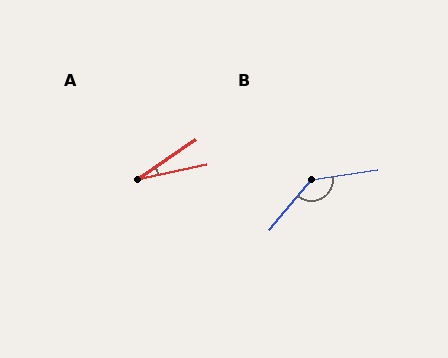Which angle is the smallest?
A, at approximately 22 degrees.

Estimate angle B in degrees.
Approximately 137 degrees.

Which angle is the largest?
B, at approximately 137 degrees.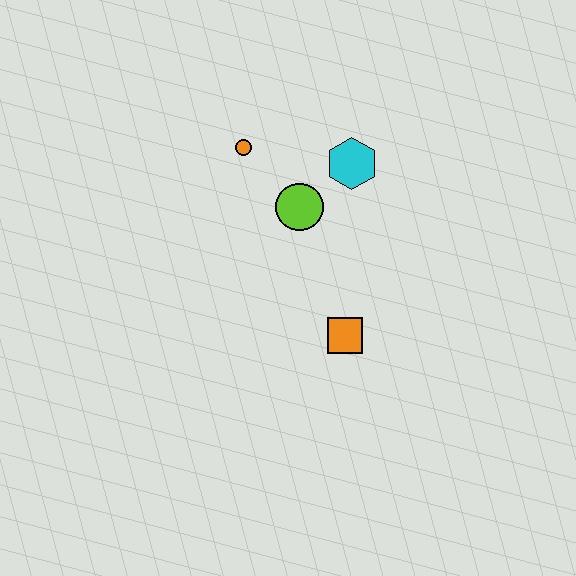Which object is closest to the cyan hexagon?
The lime circle is closest to the cyan hexagon.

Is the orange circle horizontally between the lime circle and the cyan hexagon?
No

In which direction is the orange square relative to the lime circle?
The orange square is below the lime circle.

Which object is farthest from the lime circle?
The orange square is farthest from the lime circle.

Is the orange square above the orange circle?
No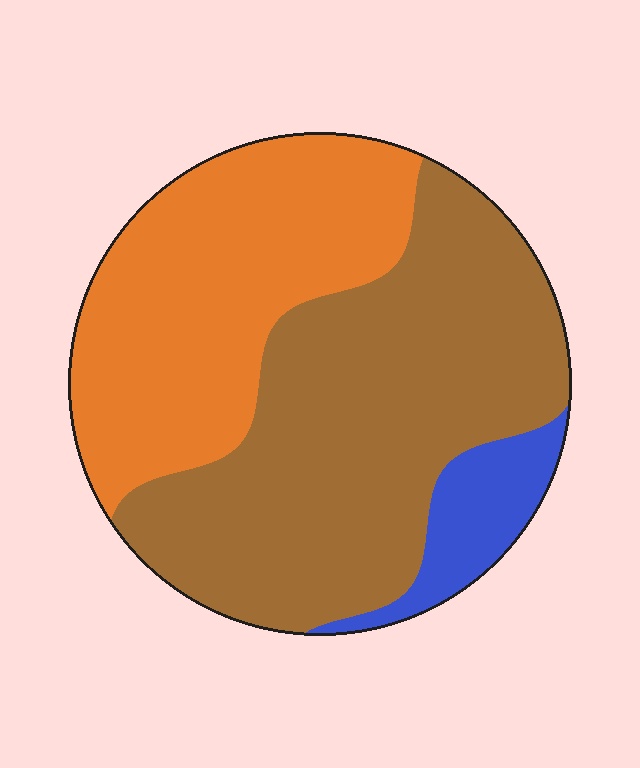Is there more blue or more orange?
Orange.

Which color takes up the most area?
Brown, at roughly 55%.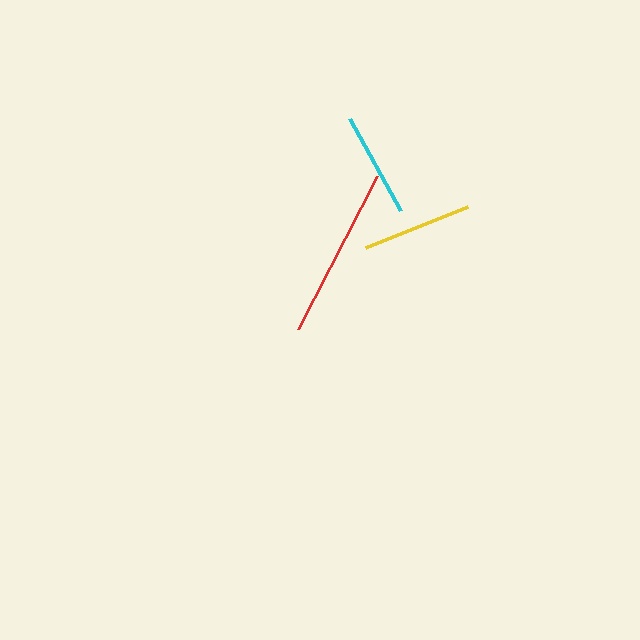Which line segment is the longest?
The red line is the longest at approximately 173 pixels.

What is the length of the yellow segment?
The yellow segment is approximately 110 pixels long.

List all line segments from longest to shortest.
From longest to shortest: red, yellow, cyan.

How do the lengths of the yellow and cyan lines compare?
The yellow and cyan lines are approximately the same length.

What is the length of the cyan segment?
The cyan segment is approximately 105 pixels long.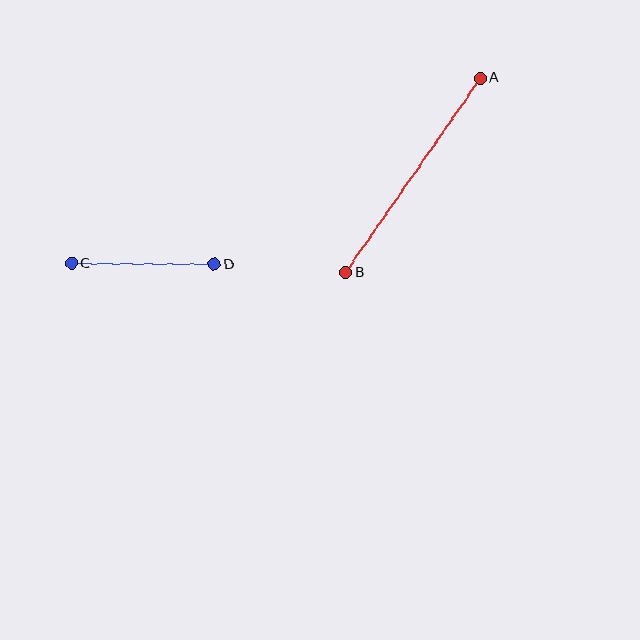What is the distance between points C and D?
The distance is approximately 142 pixels.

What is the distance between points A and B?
The distance is approximately 236 pixels.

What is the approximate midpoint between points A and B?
The midpoint is at approximately (413, 176) pixels.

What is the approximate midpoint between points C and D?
The midpoint is at approximately (143, 264) pixels.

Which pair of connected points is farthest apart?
Points A and B are farthest apart.